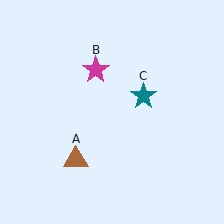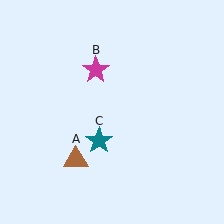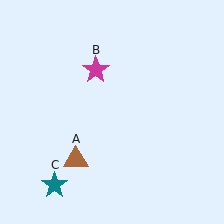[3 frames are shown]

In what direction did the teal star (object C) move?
The teal star (object C) moved down and to the left.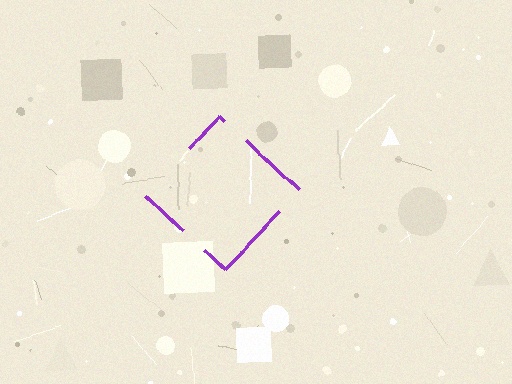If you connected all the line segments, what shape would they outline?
They would outline a diamond.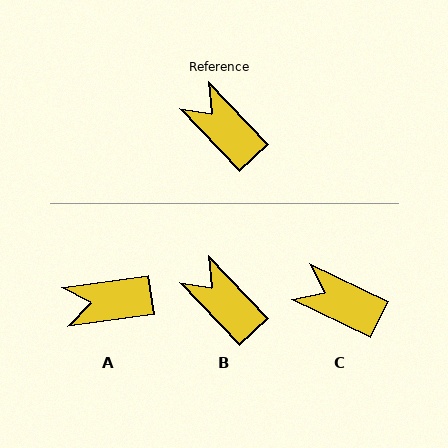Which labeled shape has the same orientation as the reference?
B.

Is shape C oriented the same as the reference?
No, it is off by about 21 degrees.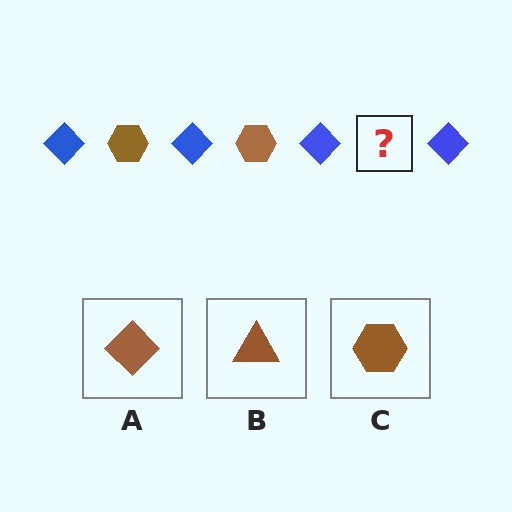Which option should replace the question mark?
Option C.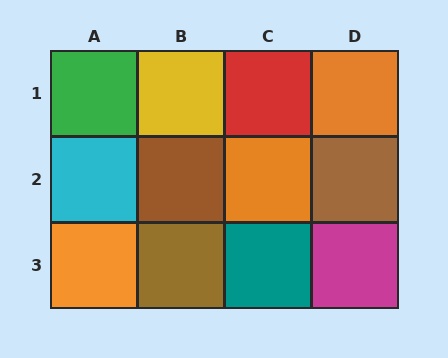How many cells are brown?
3 cells are brown.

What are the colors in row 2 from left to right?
Cyan, brown, orange, brown.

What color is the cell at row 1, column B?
Yellow.